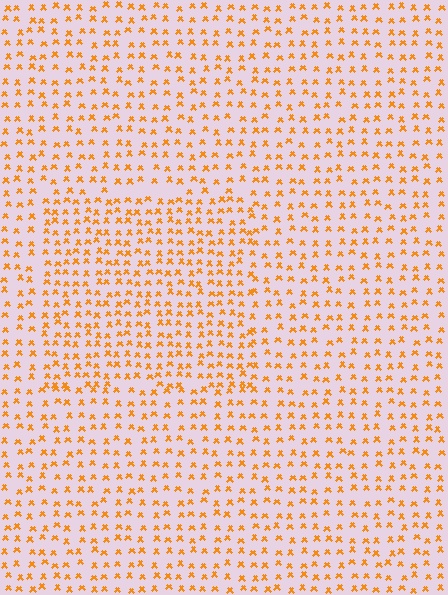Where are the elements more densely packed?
The elements are more densely packed inside the rectangle boundary.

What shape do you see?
I see a rectangle.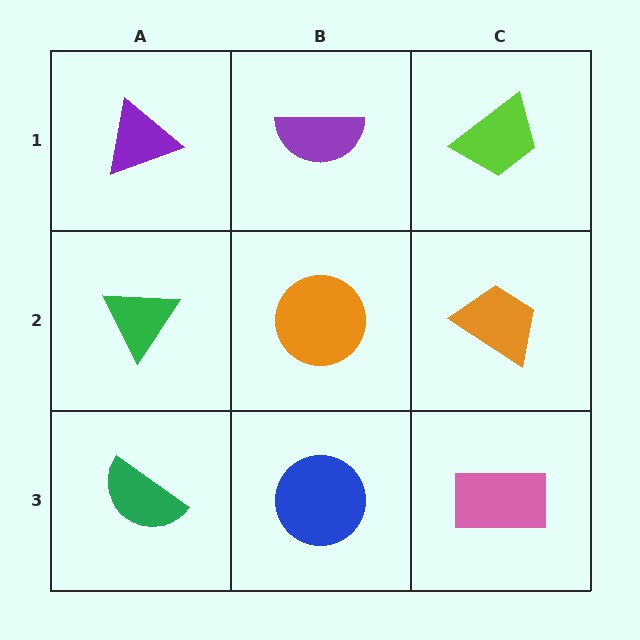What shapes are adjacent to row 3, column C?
An orange trapezoid (row 2, column C), a blue circle (row 3, column B).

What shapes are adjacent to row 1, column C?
An orange trapezoid (row 2, column C), a purple semicircle (row 1, column B).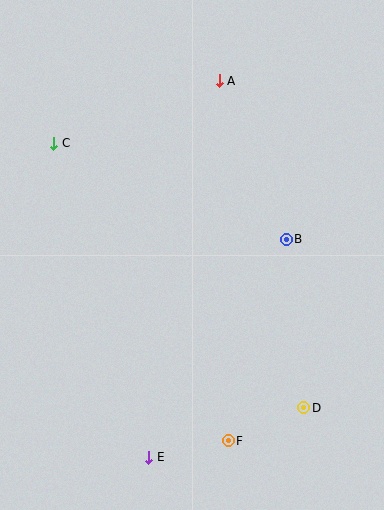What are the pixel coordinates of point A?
Point A is at (219, 81).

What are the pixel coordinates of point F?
Point F is at (228, 441).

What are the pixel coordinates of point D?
Point D is at (304, 408).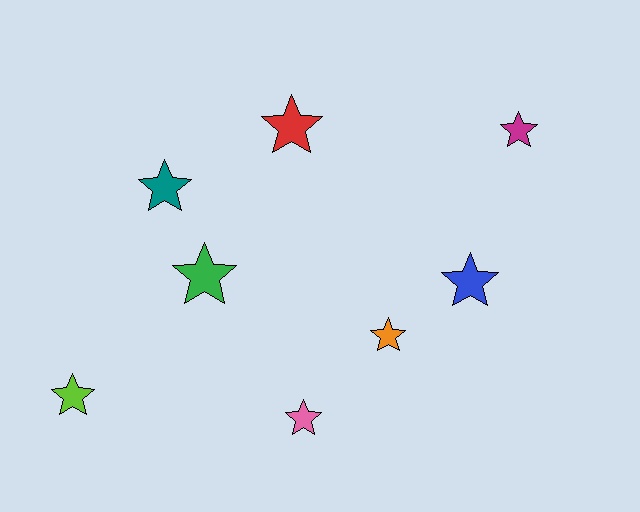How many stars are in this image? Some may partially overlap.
There are 8 stars.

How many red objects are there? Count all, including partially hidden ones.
There is 1 red object.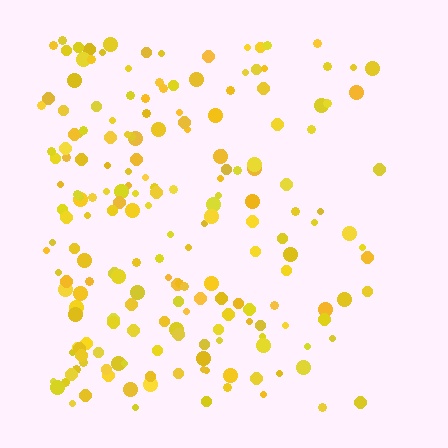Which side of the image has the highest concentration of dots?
The left.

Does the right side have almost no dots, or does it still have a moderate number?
Still a moderate number, just noticeably fewer than the left.